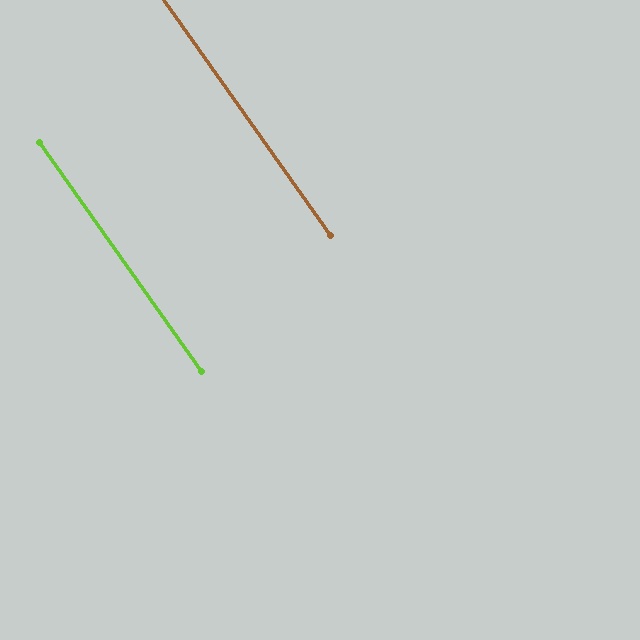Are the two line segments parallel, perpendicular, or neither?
Parallel — their directions differ by only 0.1°.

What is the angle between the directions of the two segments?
Approximately 0 degrees.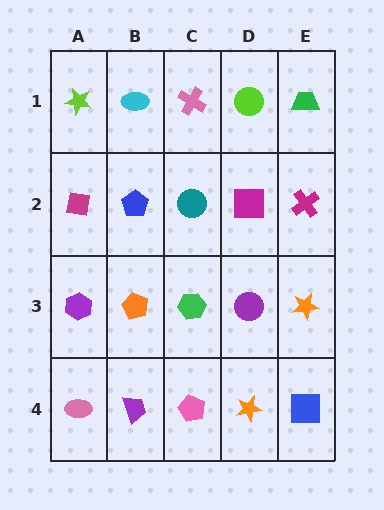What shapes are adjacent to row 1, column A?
A magenta square (row 2, column A), a cyan ellipse (row 1, column B).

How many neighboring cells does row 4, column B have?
3.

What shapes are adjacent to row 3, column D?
A magenta square (row 2, column D), an orange star (row 4, column D), a green hexagon (row 3, column C), an orange star (row 3, column E).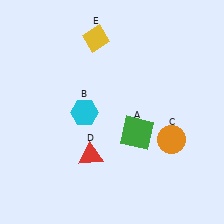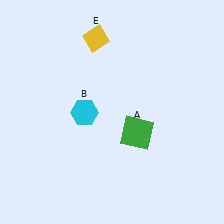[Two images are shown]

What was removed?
The red triangle (D), the orange circle (C) were removed in Image 2.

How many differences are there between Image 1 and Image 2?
There are 2 differences between the two images.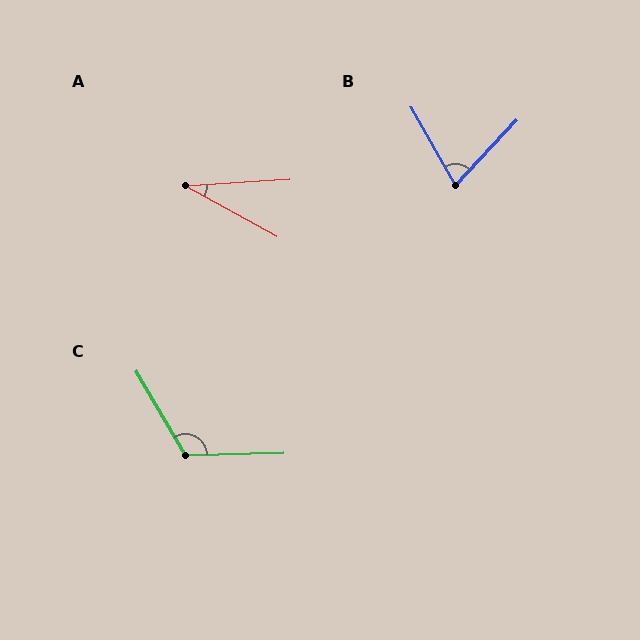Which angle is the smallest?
A, at approximately 32 degrees.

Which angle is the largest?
C, at approximately 119 degrees.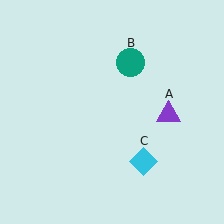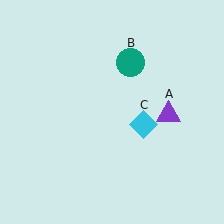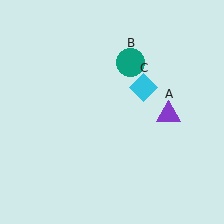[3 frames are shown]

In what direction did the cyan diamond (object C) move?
The cyan diamond (object C) moved up.